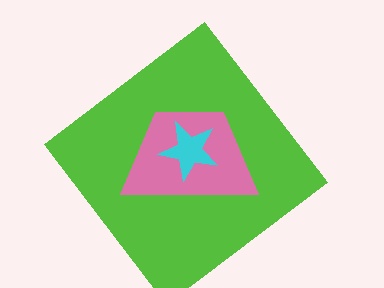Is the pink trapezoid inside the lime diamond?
Yes.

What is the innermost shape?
The cyan star.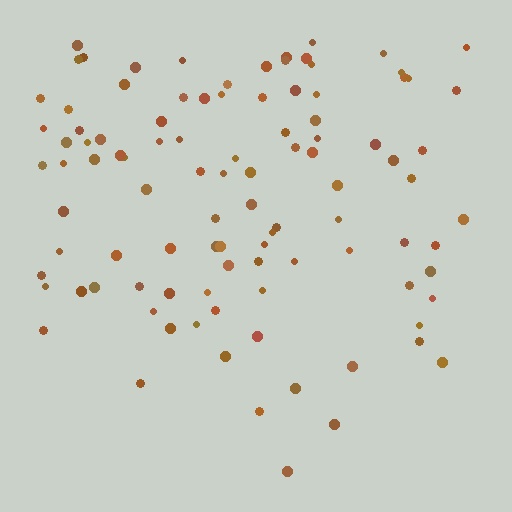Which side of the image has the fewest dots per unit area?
The bottom.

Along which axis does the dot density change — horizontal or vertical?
Vertical.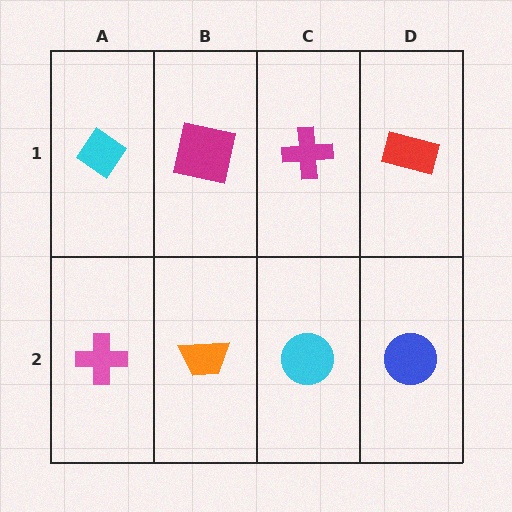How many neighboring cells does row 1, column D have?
2.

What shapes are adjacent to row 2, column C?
A magenta cross (row 1, column C), an orange trapezoid (row 2, column B), a blue circle (row 2, column D).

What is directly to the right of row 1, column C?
A red rectangle.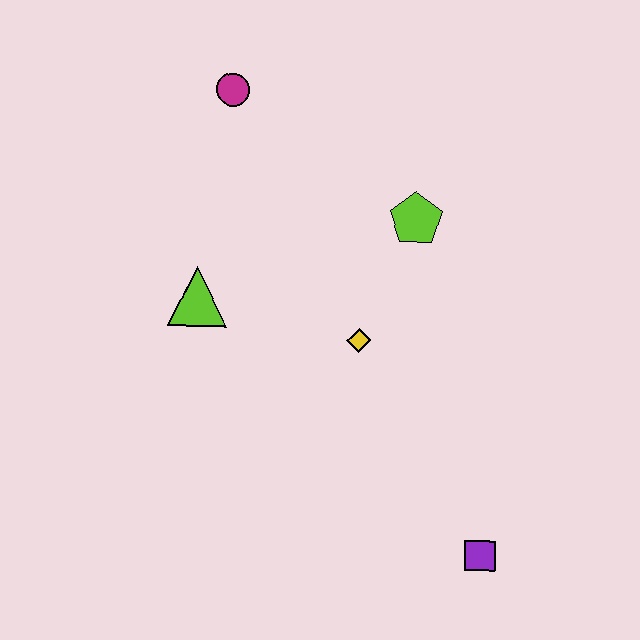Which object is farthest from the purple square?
The magenta circle is farthest from the purple square.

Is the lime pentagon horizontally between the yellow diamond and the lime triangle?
No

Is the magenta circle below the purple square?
No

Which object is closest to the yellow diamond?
The lime pentagon is closest to the yellow diamond.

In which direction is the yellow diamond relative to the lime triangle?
The yellow diamond is to the right of the lime triangle.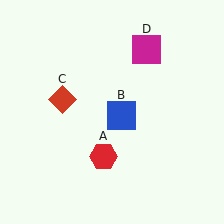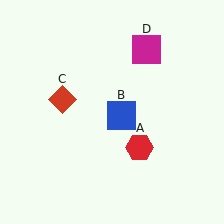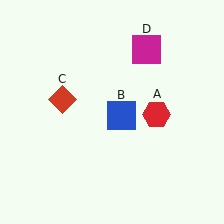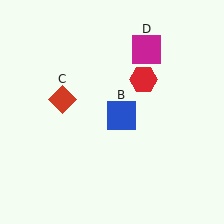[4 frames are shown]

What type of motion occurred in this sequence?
The red hexagon (object A) rotated counterclockwise around the center of the scene.